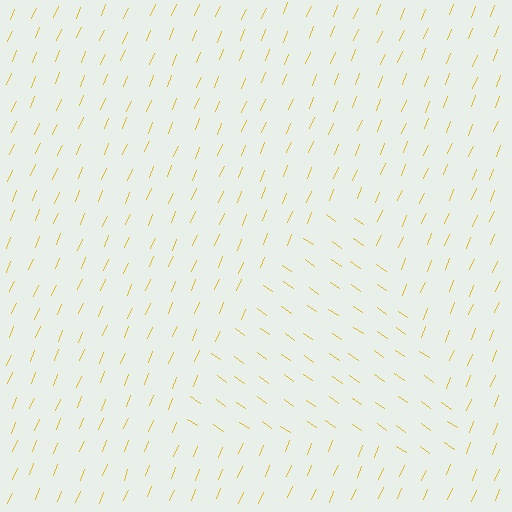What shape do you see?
I see a triangle.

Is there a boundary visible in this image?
Yes, there is a texture boundary formed by a change in line orientation.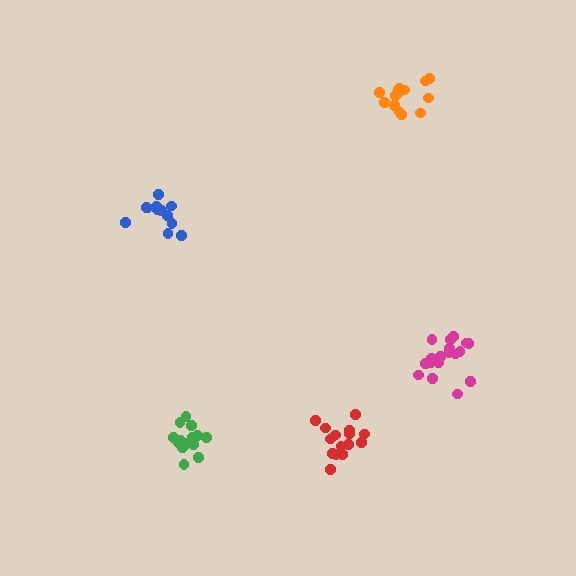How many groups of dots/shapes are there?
There are 5 groups.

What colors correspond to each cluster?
The clusters are colored: green, orange, magenta, red, blue.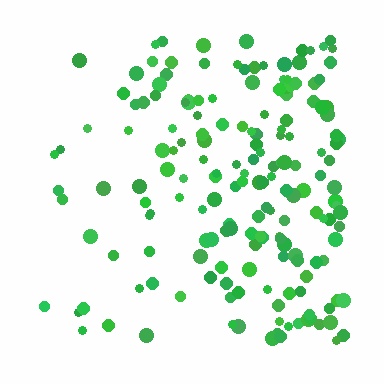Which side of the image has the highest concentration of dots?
The right.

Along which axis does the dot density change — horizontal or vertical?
Horizontal.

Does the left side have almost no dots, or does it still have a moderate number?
Still a moderate number, just noticeably fewer than the right.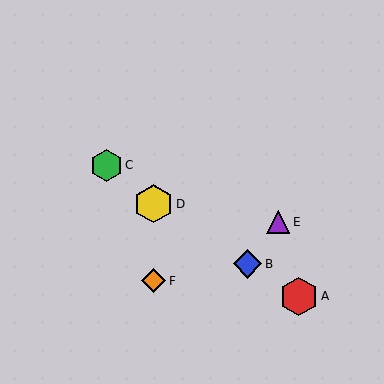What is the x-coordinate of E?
Object E is at x≈278.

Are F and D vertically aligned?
Yes, both are at x≈153.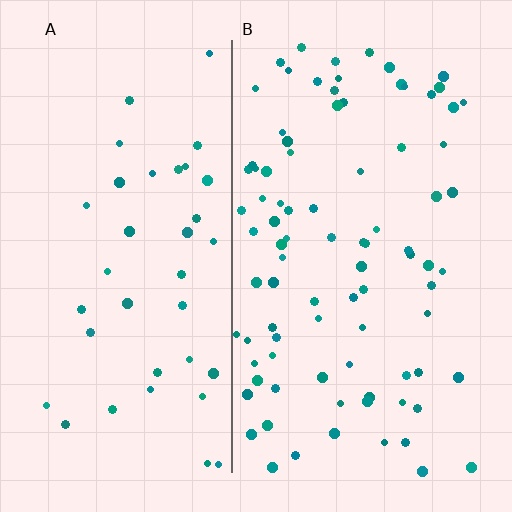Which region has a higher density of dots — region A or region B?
B (the right).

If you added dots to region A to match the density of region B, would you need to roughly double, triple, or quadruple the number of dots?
Approximately double.